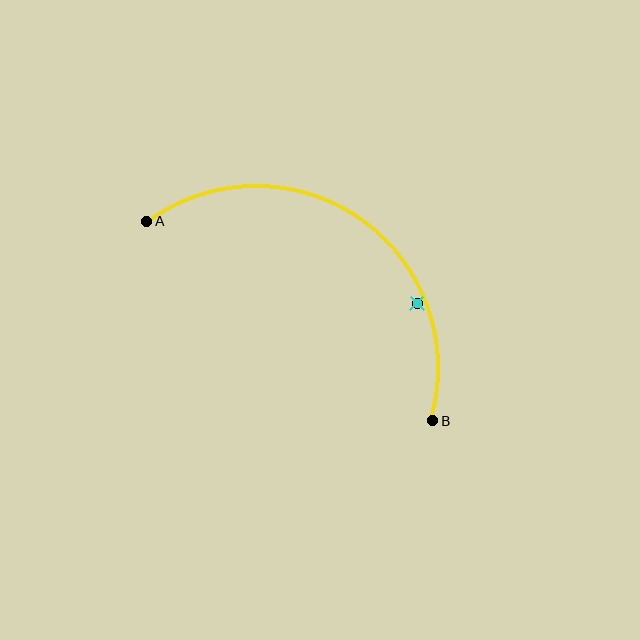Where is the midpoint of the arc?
The arc midpoint is the point on the curve farthest from the straight line joining A and B. It sits above and to the right of that line.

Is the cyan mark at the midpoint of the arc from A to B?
No — the cyan mark does not lie on the arc at all. It sits slightly inside the curve.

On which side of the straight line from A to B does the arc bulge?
The arc bulges above and to the right of the straight line connecting A and B.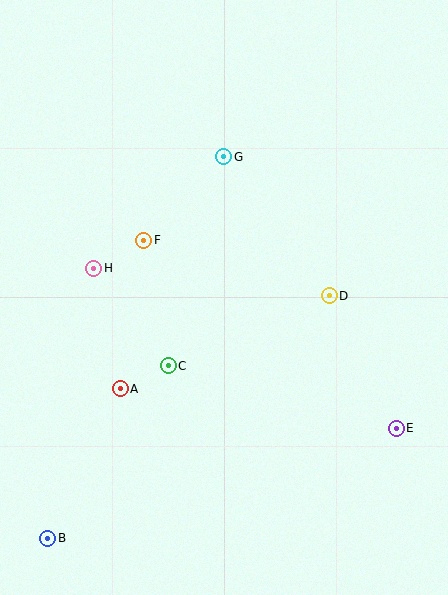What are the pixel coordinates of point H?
Point H is at (94, 268).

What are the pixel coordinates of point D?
Point D is at (329, 296).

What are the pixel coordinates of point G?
Point G is at (224, 157).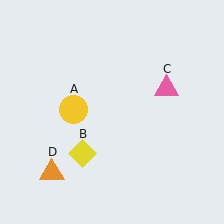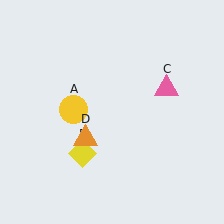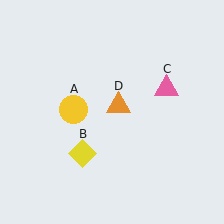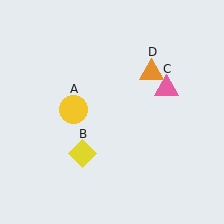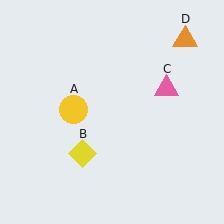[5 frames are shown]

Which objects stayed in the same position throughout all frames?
Yellow circle (object A) and yellow diamond (object B) and pink triangle (object C) remained stationary.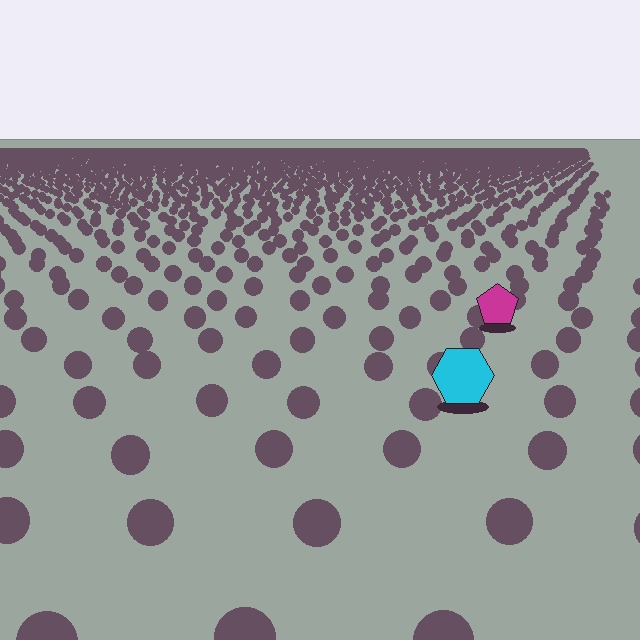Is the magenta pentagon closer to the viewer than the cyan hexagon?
No. The cyan hexagon is closer — you can tell from the texture gradient: the ground texture is coarser near it.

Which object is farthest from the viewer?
The magenta pentagon is farthest from the viewer. It appears smaller and the ground texture around it is denser.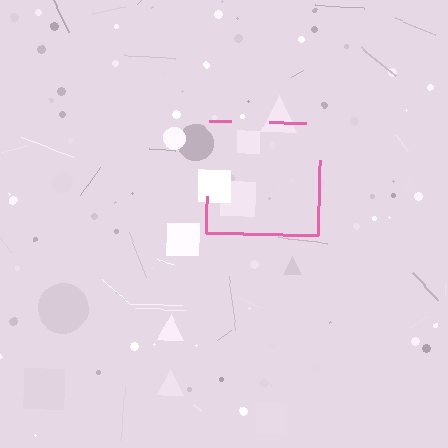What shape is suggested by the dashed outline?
The dashed outline suggests a square.